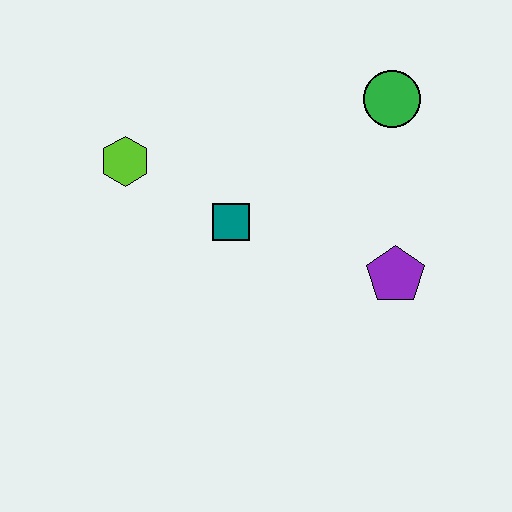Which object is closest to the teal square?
The lime hexagon is closest to the teal square.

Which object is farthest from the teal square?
The green circle is farthest from the teal square.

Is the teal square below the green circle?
Yes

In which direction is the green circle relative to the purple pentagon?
The green circle is above the purple pentagon.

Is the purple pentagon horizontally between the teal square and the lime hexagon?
No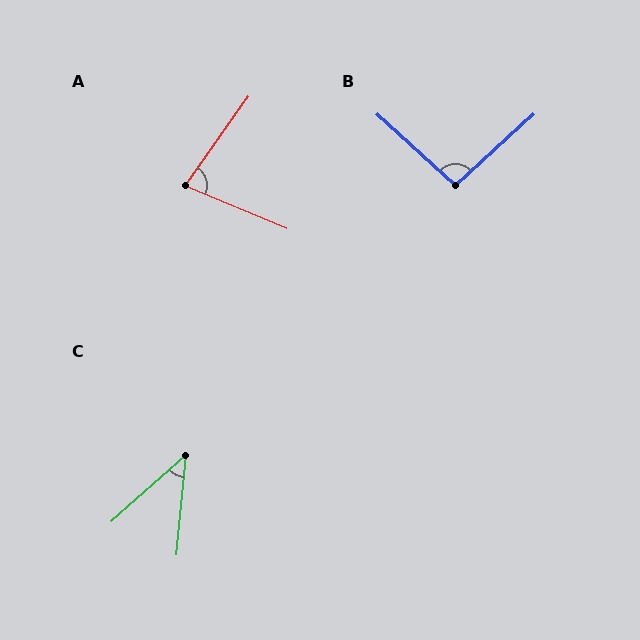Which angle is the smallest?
C, at approximately 42 degrees.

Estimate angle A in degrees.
Approximately 78 degrees.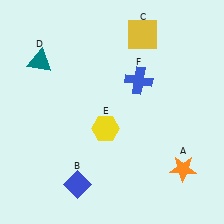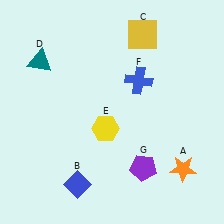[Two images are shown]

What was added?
A purple pentagon (G) was added in Image 2.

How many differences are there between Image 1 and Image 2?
There is 1 difference between the two images.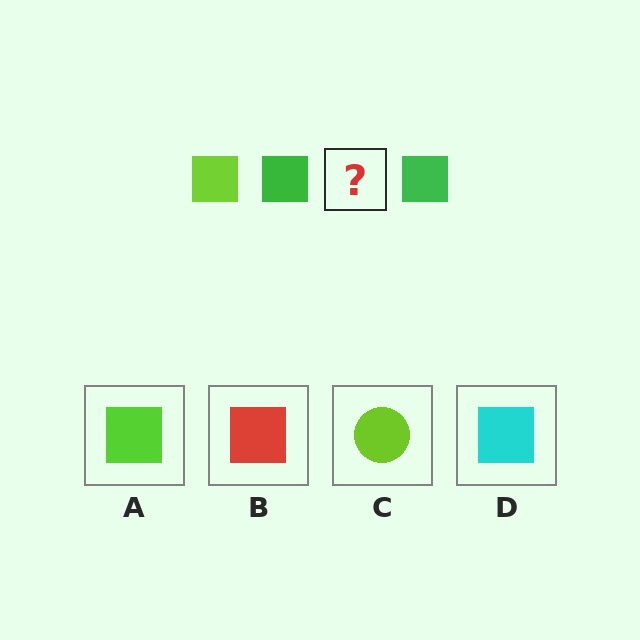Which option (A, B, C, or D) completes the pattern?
A.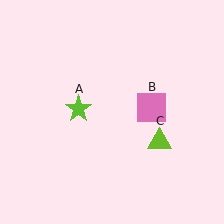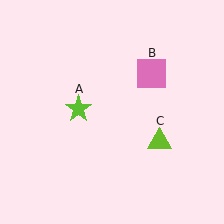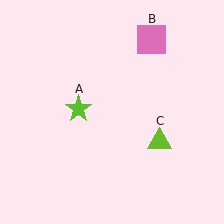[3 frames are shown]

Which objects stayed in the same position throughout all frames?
Lime star (object A) and lime triangle (object C) remained stationary.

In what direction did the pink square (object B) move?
The pink square (object B) moved up.